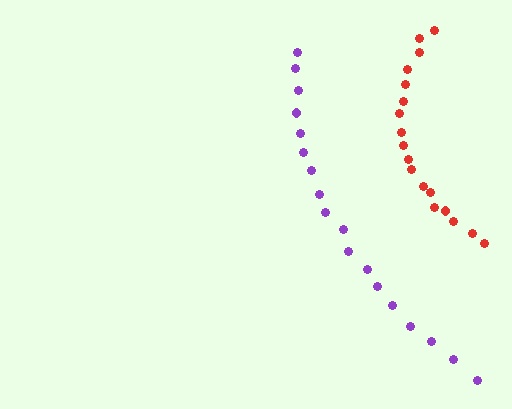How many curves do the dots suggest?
There are 2 distinct paths.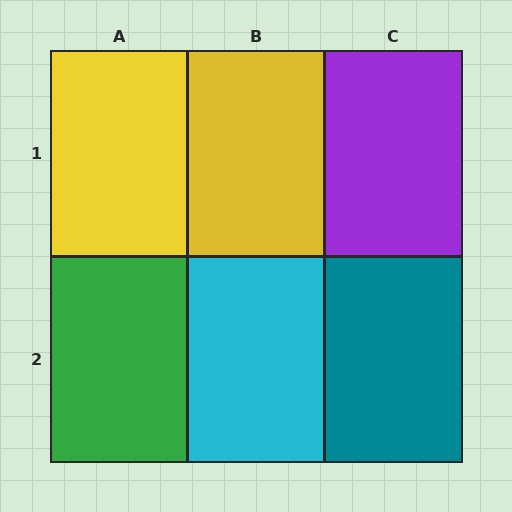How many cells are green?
1 cell is green.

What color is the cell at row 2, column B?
Cyan.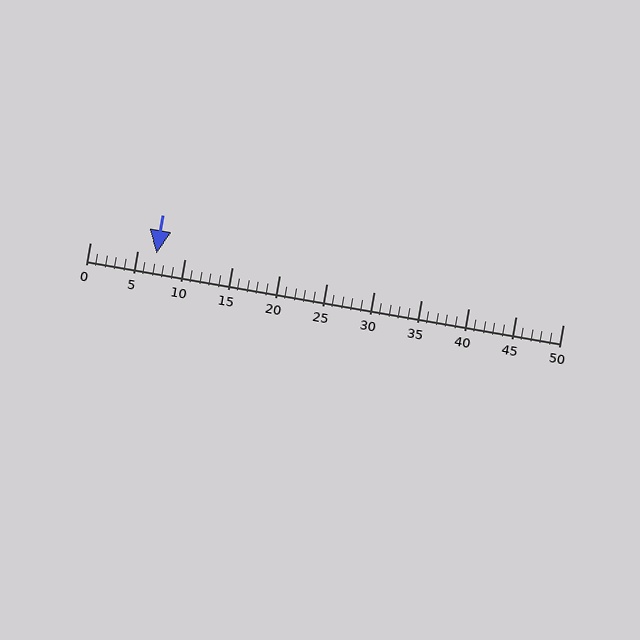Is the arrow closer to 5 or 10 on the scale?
The arrow is closer to 5.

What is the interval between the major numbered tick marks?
The major tick marks are spaced 5 units apart.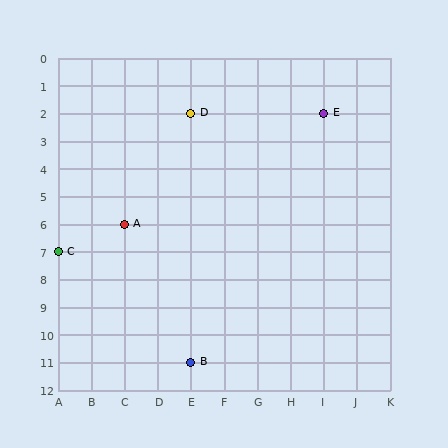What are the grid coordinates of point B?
Point B is at grid coordinates (E, 11).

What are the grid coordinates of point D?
Point D is at grid coordinates (E, 2).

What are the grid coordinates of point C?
Point C is at grid coordinates (A, 7).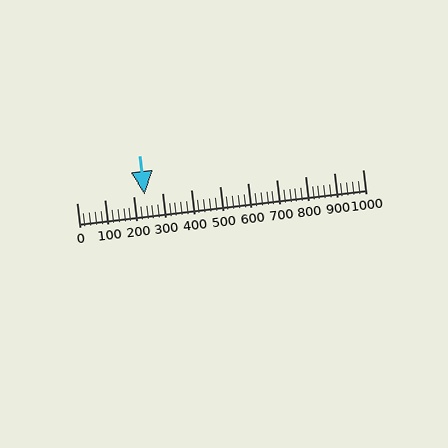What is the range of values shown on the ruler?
The ruler shows values from 0 to 1000.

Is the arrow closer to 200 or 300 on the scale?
The arrow is closer to 200.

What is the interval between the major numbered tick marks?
The major tick marks are spaced 100 units apart.